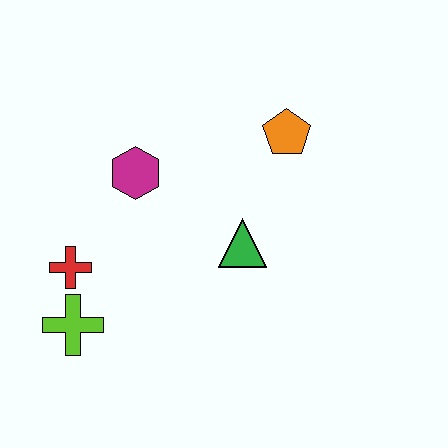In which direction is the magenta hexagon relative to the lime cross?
The magenta hexagon is above the lime cross.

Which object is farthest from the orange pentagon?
The lime cross is farthest from the orange pentagon.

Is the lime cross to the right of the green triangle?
No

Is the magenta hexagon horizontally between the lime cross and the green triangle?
Yes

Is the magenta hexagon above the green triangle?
Yes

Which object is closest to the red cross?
The lime cross is closest to the red cross.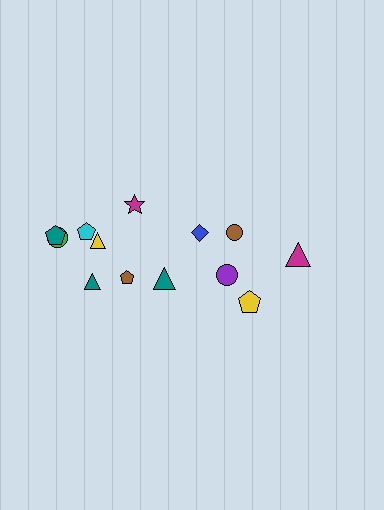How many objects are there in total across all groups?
There are 13 objects.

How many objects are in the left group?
There are 8 objects.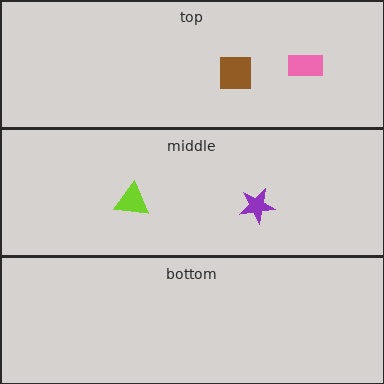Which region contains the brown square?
The top region.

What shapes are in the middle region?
The lime triangle, the purple star.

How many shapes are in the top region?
2.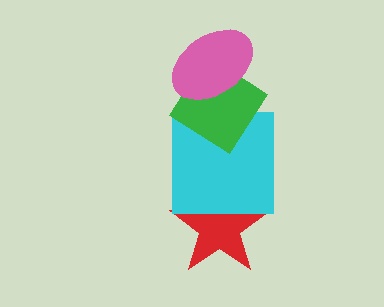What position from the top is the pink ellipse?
The pink ellipse is 1st from the top.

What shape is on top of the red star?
The cyan square is on top of the red star.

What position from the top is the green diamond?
The green diamond is 2nd from the top.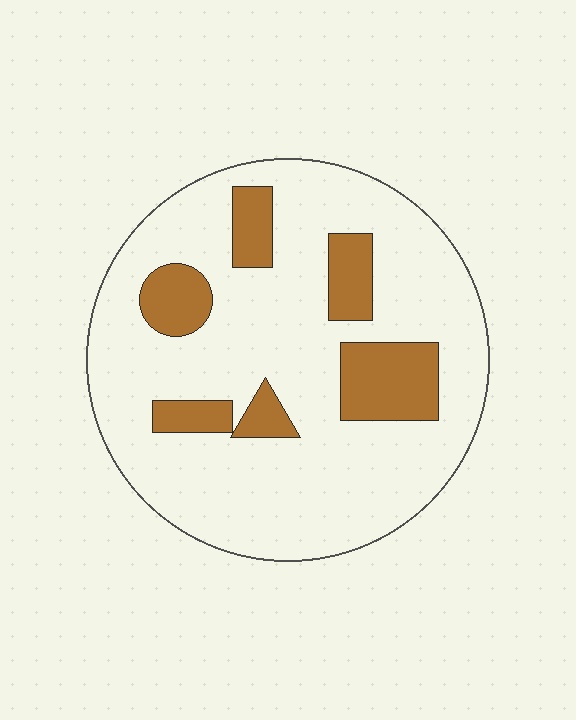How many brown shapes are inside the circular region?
6.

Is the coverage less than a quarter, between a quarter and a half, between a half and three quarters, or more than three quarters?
Less than a quarter.